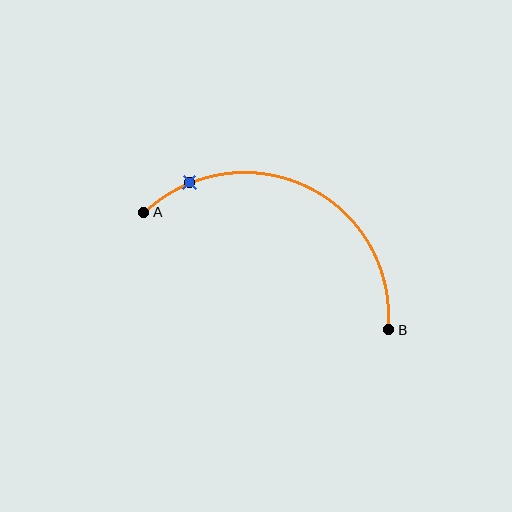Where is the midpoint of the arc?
The arc midpoint is the point on the curve farthest from the straight line joining A and B. It sits above that line.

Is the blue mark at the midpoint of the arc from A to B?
No. The blue mark lies on the arc but is closer to endpoint A. The arc midpoint would be at the point on the curve equidistant along the arc from both A and B.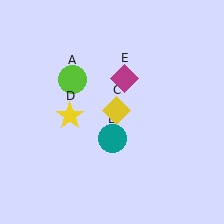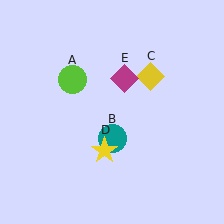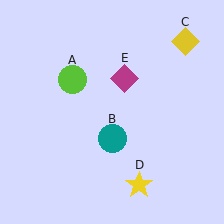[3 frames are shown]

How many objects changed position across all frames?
2 objects changed position: yellow diamond (object C), yellow star (object D).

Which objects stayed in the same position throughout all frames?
Lime circle (object A) and teal circle (object B) and magenta diamond (object E) remained stationary.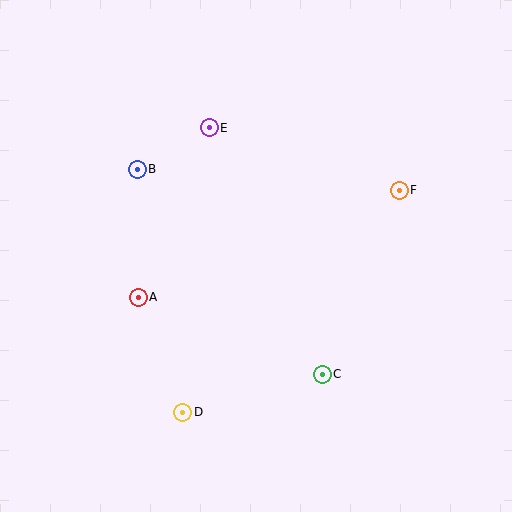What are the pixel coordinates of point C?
Point C is at (322, 374).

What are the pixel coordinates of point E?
Point E is at (209, 128).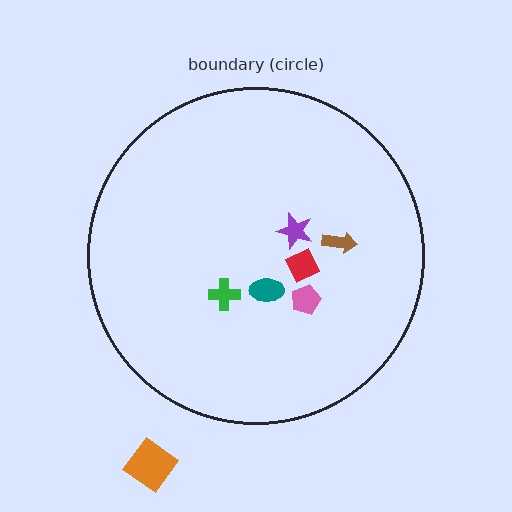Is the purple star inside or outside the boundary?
Inside.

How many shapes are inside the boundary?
6 inside, 1 outside.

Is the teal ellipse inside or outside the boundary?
Inside.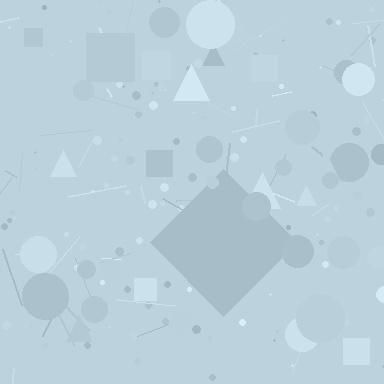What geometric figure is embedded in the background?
A diamond is embedded in the background.